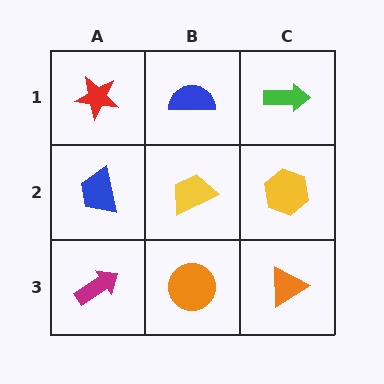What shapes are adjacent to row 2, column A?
A red star (row 1, column A), a magenta arrow (row 3, column A), a yellow trapezoid (row 2, column B).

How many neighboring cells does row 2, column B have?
4.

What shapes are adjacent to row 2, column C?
A green arrow (row 1, column C), an orange triangle (row 3, column C), a yellow trapezoid (row 2, column B).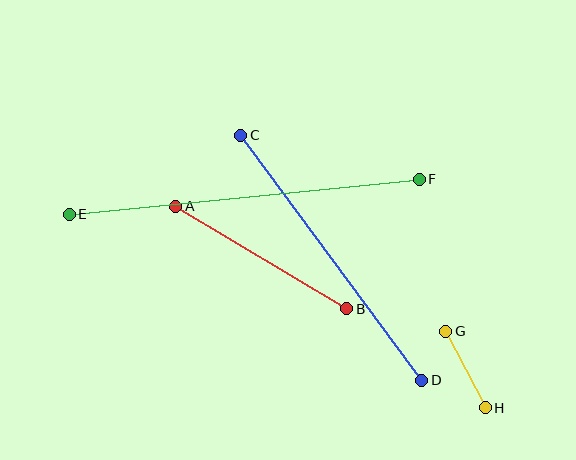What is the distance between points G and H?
The distance is approximately 86 pixels.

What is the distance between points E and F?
The distance is approximately 352 pixels.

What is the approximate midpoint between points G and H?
The midpoint is at approximately (465, 370) pixels.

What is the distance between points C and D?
The distance is approximately 304 pixels.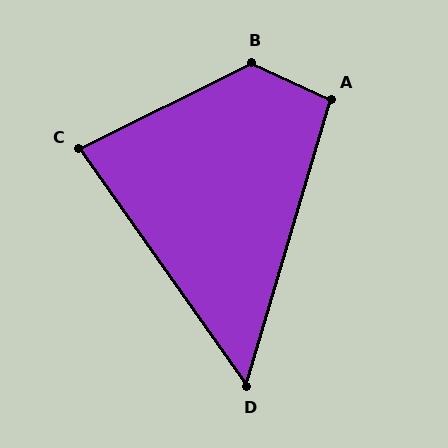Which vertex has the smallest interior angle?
D, at approximately 52 degrees.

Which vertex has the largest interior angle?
B, at approximately 128 degrees.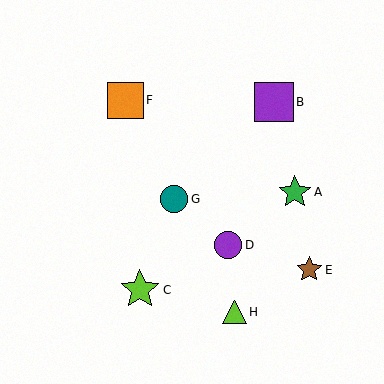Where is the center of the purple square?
The center of the purple square is at (274, 102).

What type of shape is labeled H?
Shape H is a lime triangle.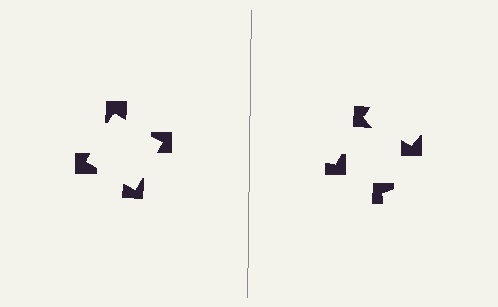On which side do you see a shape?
An illusory square appears on the left side. On the right side the wedge cuts are rotated, so no coherent shape forms.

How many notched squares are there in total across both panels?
8 — 4 on each side.